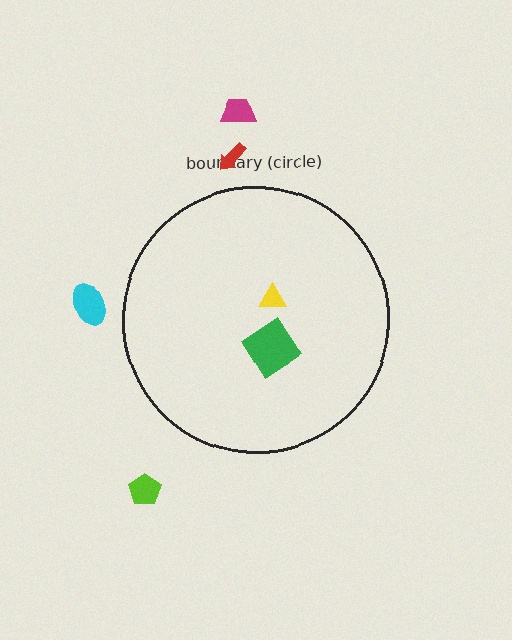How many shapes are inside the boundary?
2 inside, 4 outside.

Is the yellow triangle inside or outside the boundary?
Inside.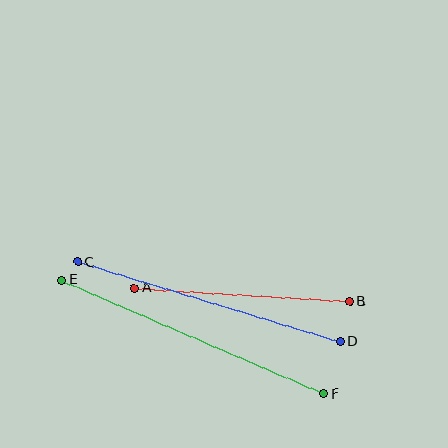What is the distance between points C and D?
The distance is approximately 275 pixels.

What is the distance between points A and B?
The distance is approximately 216 pixels.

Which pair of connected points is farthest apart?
Points E and F are farthest apart.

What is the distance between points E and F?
The distance is approximately 285 pixels.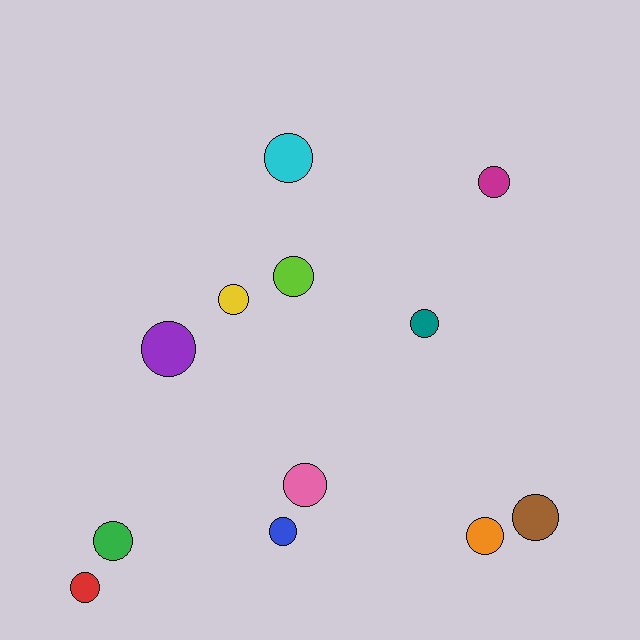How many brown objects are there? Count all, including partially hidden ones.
There is 1 brown object.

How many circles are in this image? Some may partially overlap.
There are 12 circles.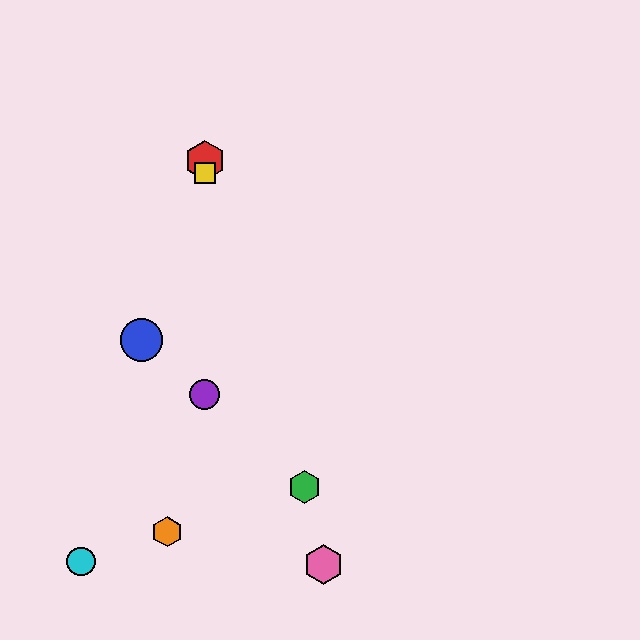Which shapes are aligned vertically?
The red hexagon, the yellow square, the purple circle are aligned vertically.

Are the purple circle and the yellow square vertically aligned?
Yes, both are at x≈205.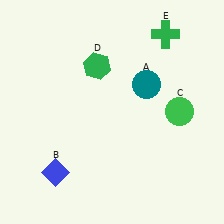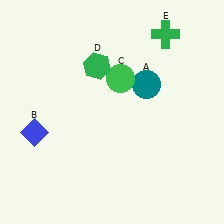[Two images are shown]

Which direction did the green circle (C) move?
The green circle (C) moved left.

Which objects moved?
The objects that moved are: the blue diamond (B), the green circle (C).